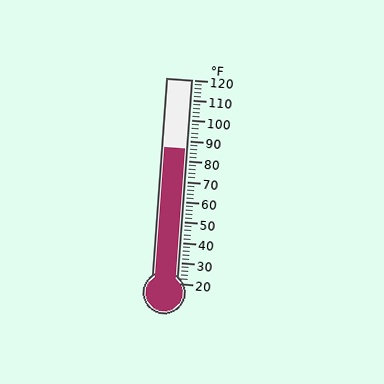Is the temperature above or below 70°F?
The temperature is above 70°F.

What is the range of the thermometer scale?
The thermometer scale ranges from 20°F to 120°F.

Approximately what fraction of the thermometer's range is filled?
The thermometer is filled to approximately 65% of its range.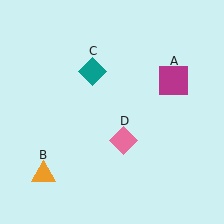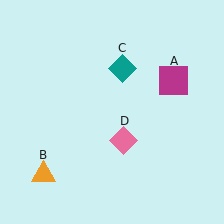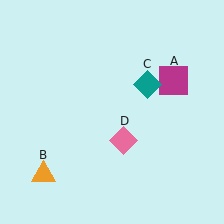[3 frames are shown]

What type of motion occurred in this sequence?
The teal diamond (object C) rotated clockwise around the center of the scene.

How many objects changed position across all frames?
1 object changed position: teal diamond (object C).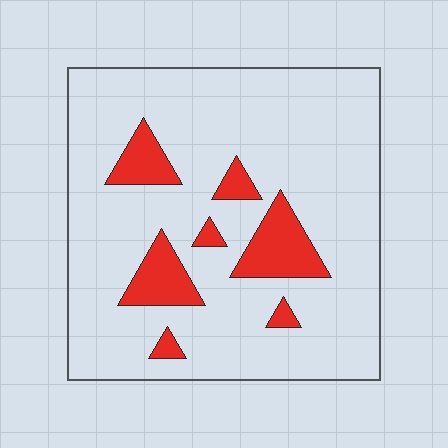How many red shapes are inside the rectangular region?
7.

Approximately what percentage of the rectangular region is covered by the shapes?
Approximately 15%.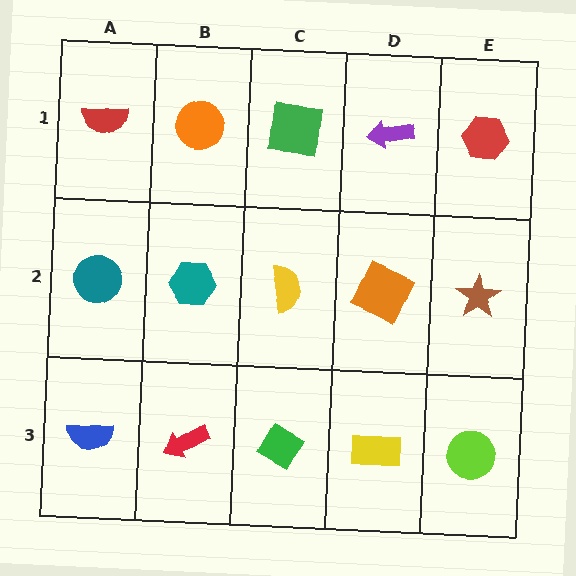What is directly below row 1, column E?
A brown star.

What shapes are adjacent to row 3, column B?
A teal hexagon (row 2, column B), a blue semicircle (row 3, column A), a green diamond (row 3, column C).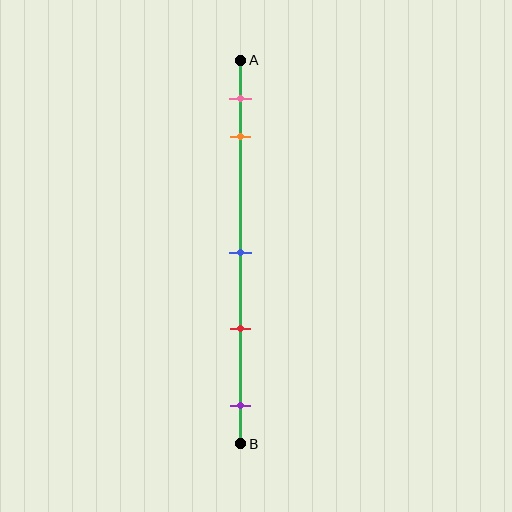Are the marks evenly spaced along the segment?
No, the marks are not evenly spaced.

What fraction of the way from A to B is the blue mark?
The blue mark is approximately 50% (0.5) of the way from A to B.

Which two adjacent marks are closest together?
The pink and orange marks are the closest adjacent pair.